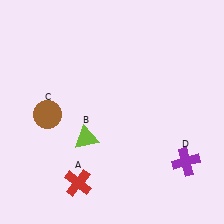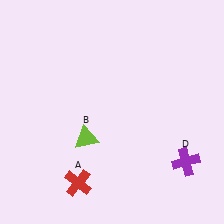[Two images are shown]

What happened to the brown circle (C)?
The brown circle (C) was removed in Image 2. It was in the bottom-left area of Image 1.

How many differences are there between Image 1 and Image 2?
There is 1 difference between the two images.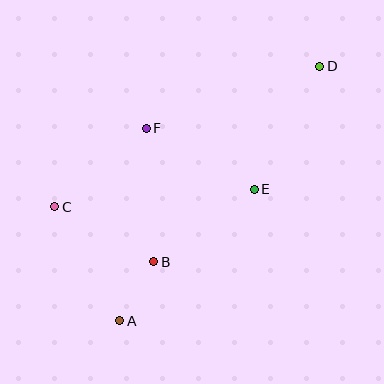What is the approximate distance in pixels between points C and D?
The distance between C and D is approximately 300 pixels.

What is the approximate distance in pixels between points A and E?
The distance between A and E is approximately 188 pixels.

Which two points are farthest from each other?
Points A and D are farthest from each other.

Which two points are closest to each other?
Points A and B are closest to each other.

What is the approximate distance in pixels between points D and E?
The distance between D and E is approximately 139 pixels.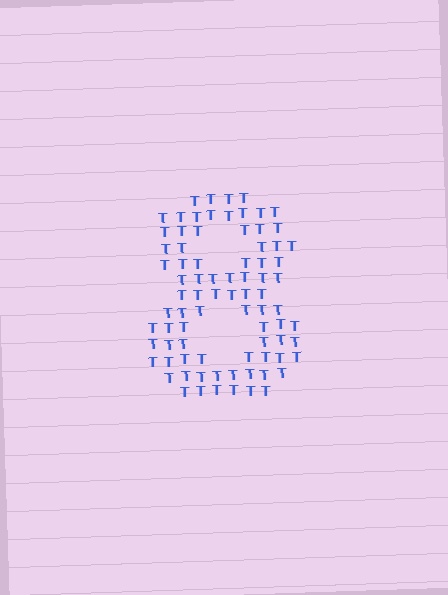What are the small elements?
The small elements are letter T's.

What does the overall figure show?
The overall figure shows the digit 8.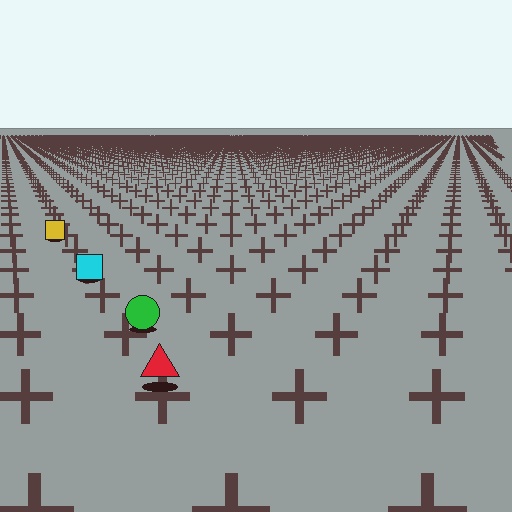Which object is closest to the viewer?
The red triangle is closest. The texture marks near it are larger and more spread out.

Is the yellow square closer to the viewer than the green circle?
No. The green circle is closer — you can tell from the texture gradient: the ground texture is coarser near it.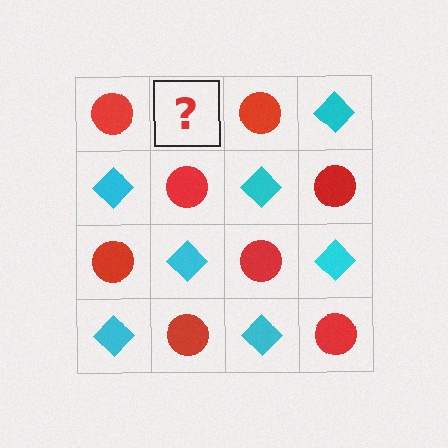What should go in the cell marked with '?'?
The missing cell should contain a cyan diamond.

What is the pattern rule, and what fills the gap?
The rule is that it alternates red circle and cyan diamond in a checkerboard pattern. The gap should be filled with a cyan diamond.